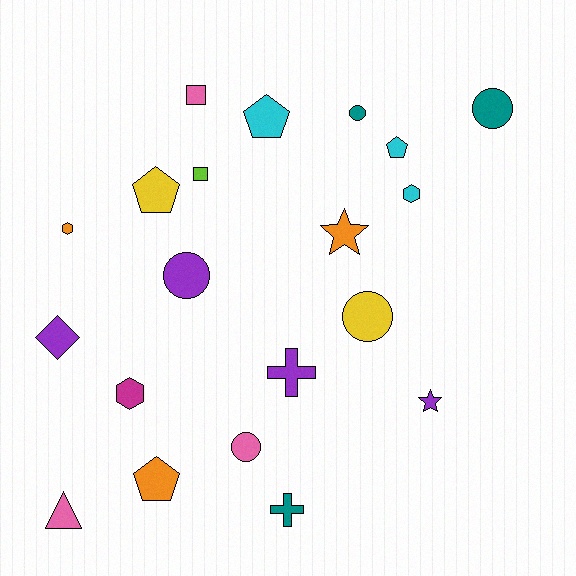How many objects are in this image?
There are 20 objects.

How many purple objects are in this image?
There are 4 purple objects.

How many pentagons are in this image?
There are 4 pentagons.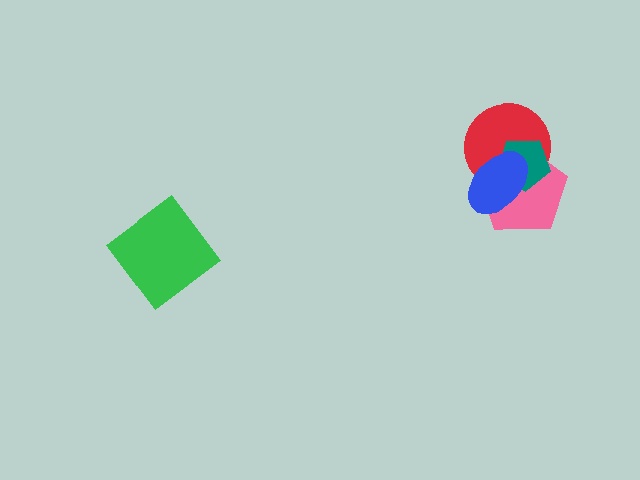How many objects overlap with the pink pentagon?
3 objects overlap with the pink pentagon.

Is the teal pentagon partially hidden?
Yes, it is partially covered by another shape.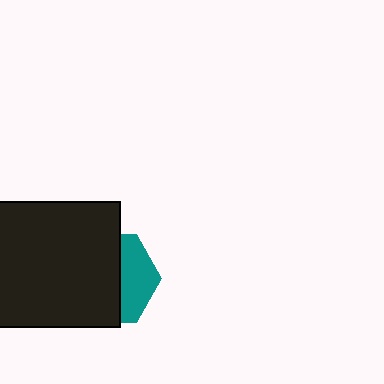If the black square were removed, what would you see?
You would see the complete teal hexagon.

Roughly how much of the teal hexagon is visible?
A small part of it is visible (roughly 36%).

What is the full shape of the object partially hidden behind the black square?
The partially hidden object is a teal hexagon.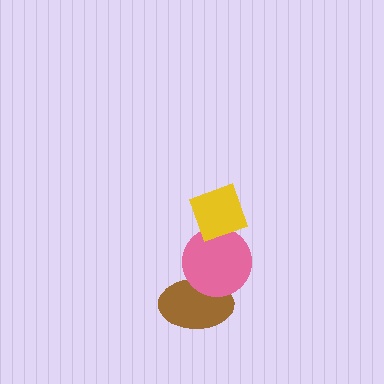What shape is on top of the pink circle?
The yellow diamond is on top of the pink circle.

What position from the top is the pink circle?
The pink circle is 2nd from the top.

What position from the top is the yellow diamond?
The yellow diamond is 1st from the top.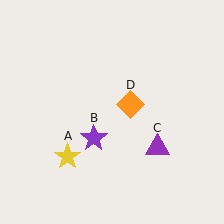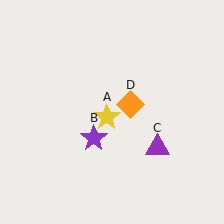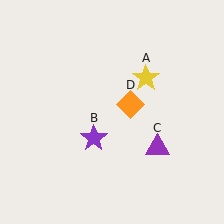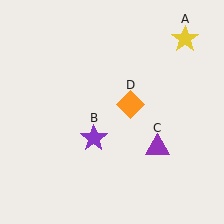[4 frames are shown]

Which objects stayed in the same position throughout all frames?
Purple star (object B) and purple triangle (object C) and orange diamond (object D) remained stationary.